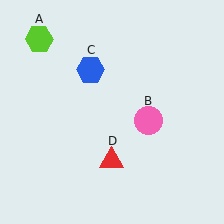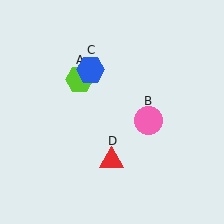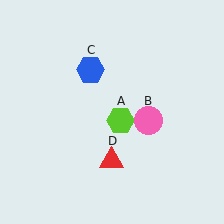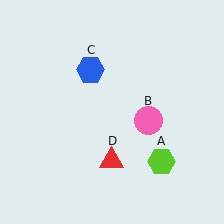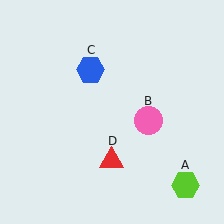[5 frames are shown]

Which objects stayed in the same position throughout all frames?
Pink circle (object B) and blue hexagon (object C) and red triangle (object D) remained stationary.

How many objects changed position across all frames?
1 object changed position: lime hexagon (object A).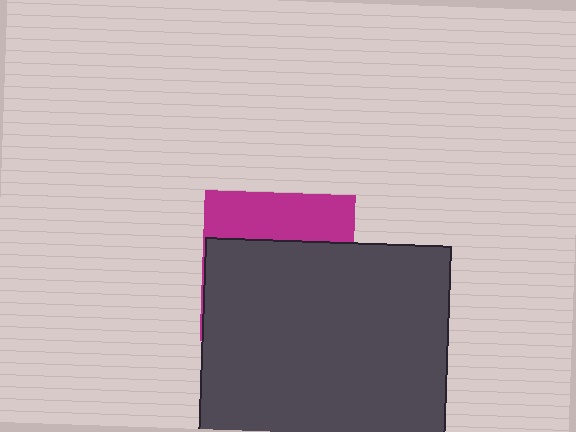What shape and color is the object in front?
The object in front is a dark gray rectangle.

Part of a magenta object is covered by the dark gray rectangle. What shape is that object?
It is a square.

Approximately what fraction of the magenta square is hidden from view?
Roughly 68% of the magenta square is hidden behind the dark gray rectangle.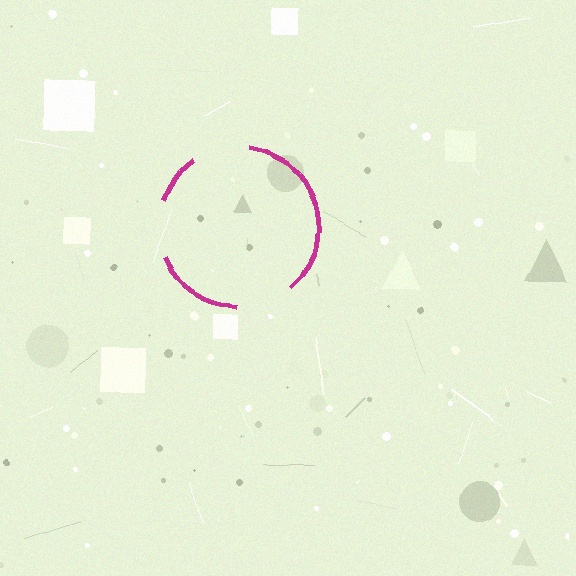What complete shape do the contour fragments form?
The contour fragments form a circle.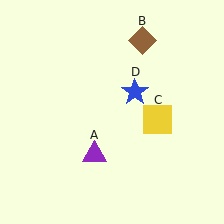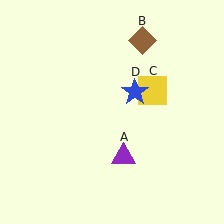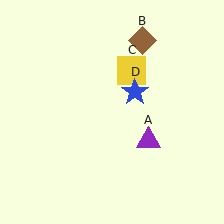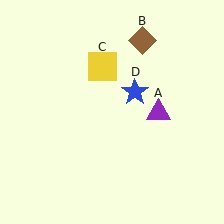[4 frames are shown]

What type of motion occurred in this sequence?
The purple triangle (object A), yellow square (object C) rotated counterclockwise around the center of the scene.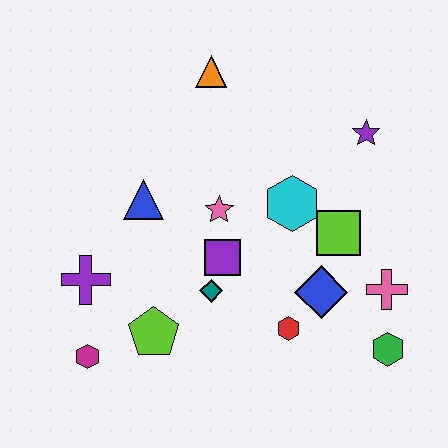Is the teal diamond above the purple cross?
No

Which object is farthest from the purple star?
The magenta hexagon is farthest from the purple star.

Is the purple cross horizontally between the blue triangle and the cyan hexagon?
No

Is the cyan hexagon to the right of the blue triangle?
Yes